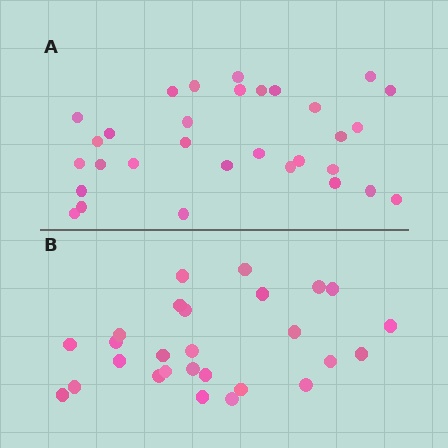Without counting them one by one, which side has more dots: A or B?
Region A (the top region) has more dots.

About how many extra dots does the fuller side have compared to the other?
Region A has about 4 more dots than region B.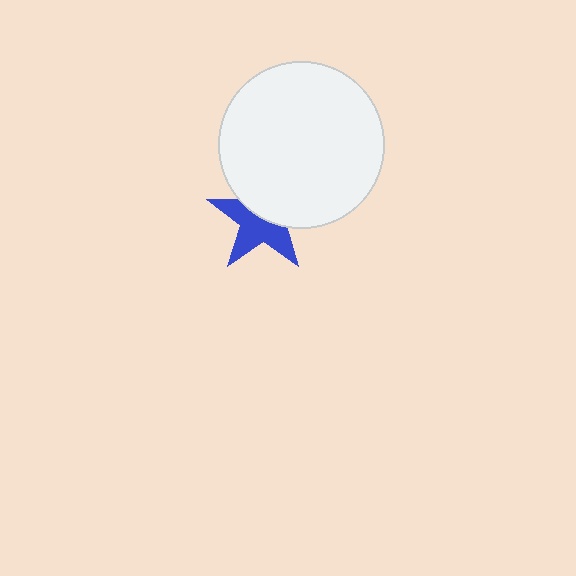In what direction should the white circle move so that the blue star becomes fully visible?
The white circle should move up. That is the shortest direction to clear the overlap and leave the blue star fully visible.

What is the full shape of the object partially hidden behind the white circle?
The partially hidden object is a blue star.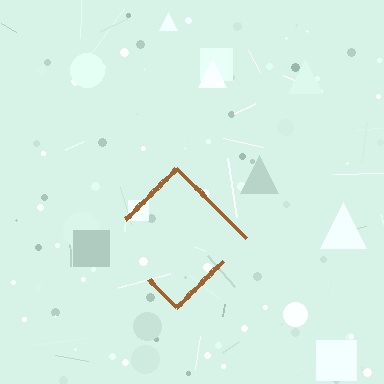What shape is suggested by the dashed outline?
The dashed outline suggests a diamond.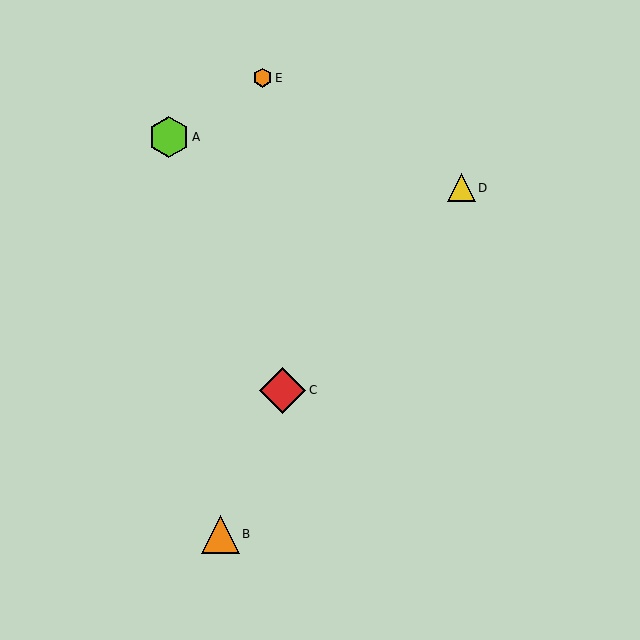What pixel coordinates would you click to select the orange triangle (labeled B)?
Click at (220, 534) to select the orange triangle B.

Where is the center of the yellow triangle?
The center of the yellow triangle is at (461, 188).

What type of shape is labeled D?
Shape D is a yellow triangle.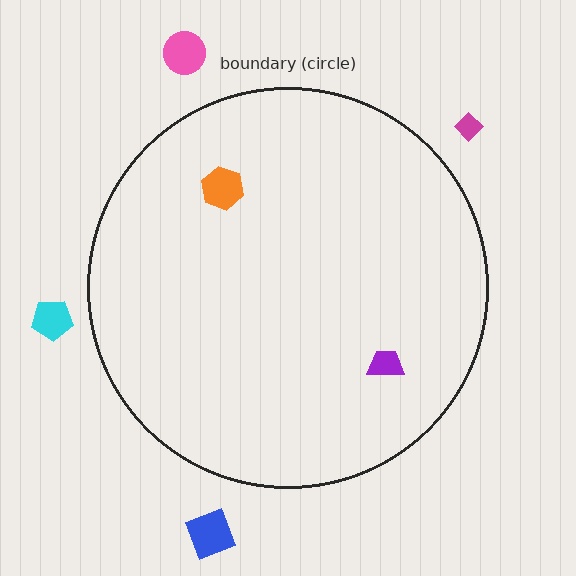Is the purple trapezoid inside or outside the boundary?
Inside.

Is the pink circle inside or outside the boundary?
Outside.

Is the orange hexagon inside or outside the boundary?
Inside.